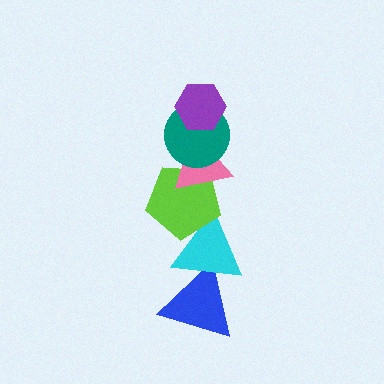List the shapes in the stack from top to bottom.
From top to bottom: the purple hexagon, the teal circle, the pink triangle, the lime pentagon, the cyan triangle, the blue triangle.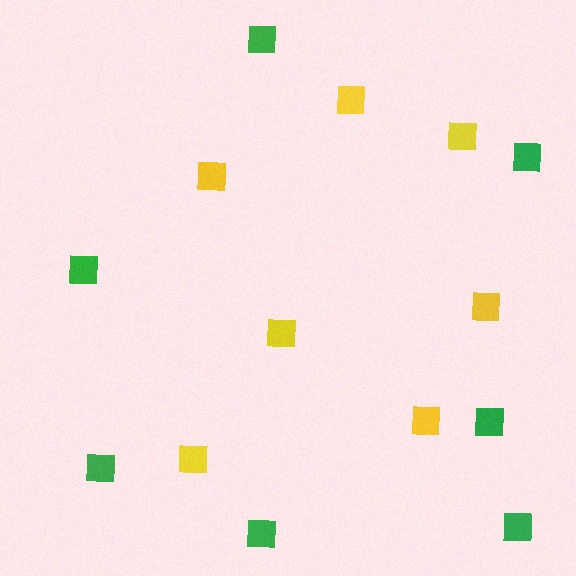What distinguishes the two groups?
There are 2 groups: one group of yellow squares (7) and one group of green squares (7).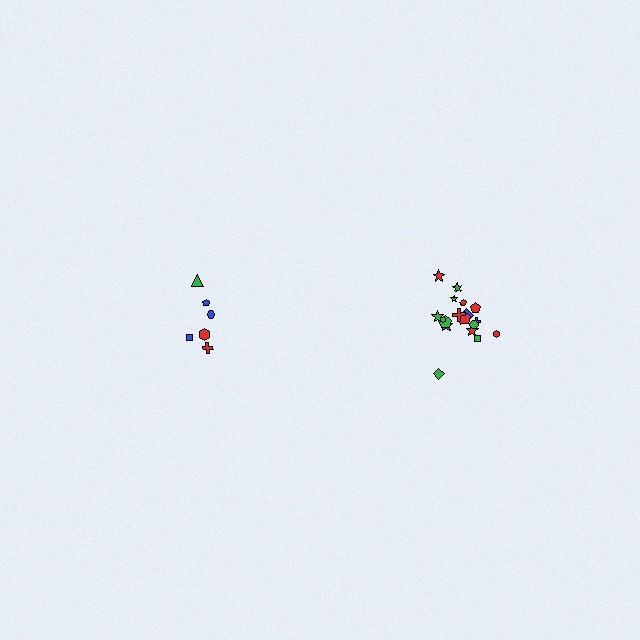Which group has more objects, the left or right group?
The right group.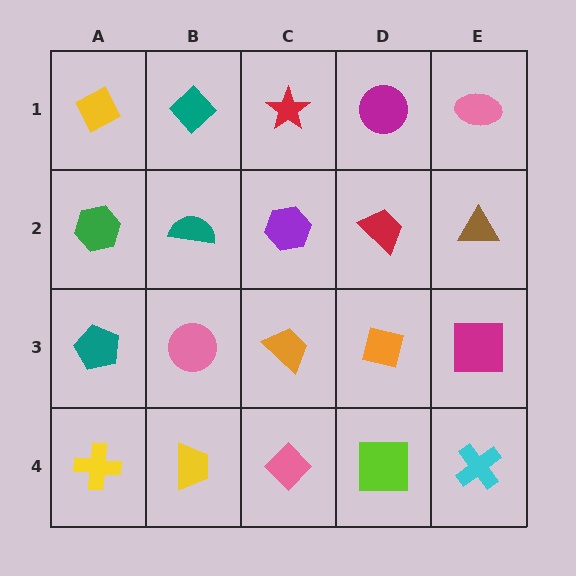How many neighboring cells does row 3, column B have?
4.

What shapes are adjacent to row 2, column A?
A yellow diamond (row 1, column A), a teal pentagon (row 3, column A), a teal semicircle (row 2, column B).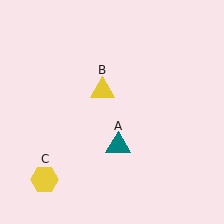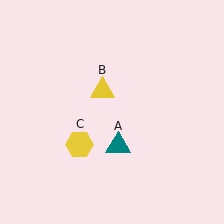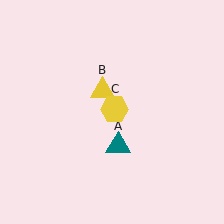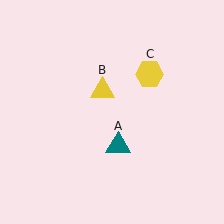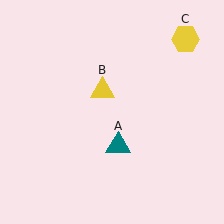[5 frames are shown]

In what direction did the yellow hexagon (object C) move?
The yellow hexagon (object C) moved up and to the right.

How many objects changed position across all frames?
1 object changed position: yellow hexagon (object C).